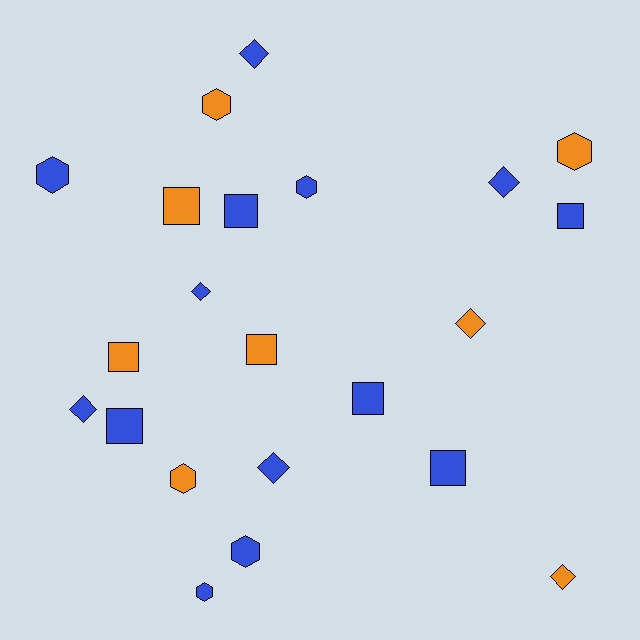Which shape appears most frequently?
Square, with 8 objects.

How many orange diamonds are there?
There are 2 orange diamonds.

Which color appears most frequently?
Blue, with 14 objects.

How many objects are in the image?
There are 22 objects.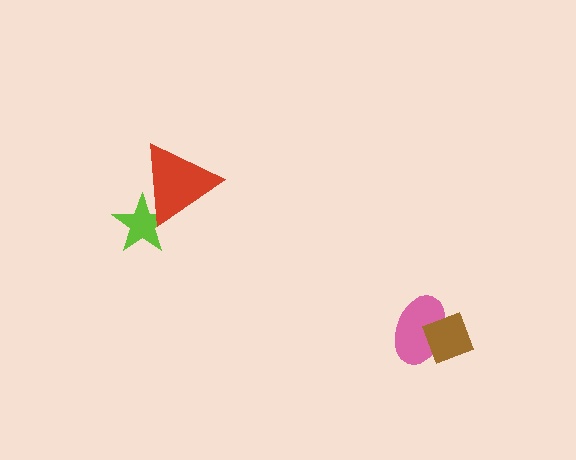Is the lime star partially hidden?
Yes, it is partially covered by another shape.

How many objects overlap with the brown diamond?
1 object overlaps with the brown diamond.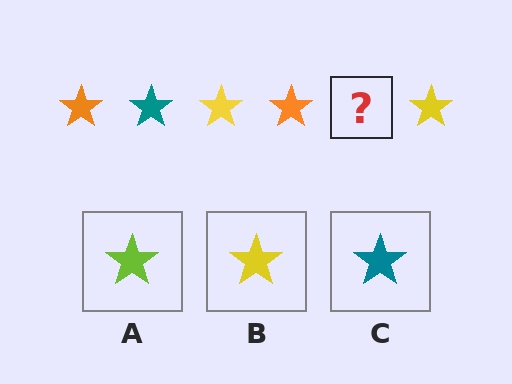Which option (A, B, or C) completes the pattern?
C.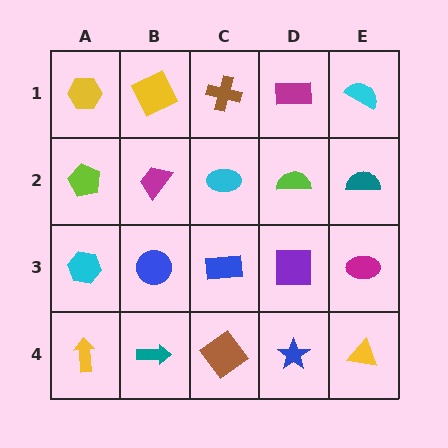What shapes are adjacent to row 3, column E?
A teal semicircle (row 2, column E), a yellow triangle (row 4, column E), a purple square (row 3, column D).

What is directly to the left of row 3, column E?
A purple square.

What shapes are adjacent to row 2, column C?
A brown cross (row 1, column C), a blue rectangle (row 3, column C), a magenta trapezoid (row 2, column B), a lime semicircle (row 2, column D).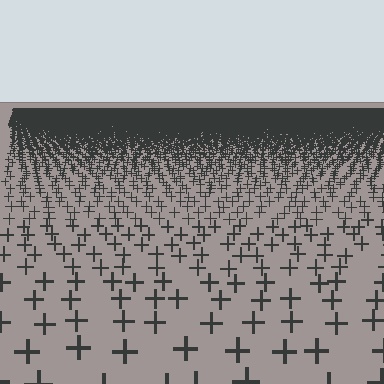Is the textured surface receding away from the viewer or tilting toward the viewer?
The surface is receding away from the viewer. Texture elements get smaller and denser toward the top.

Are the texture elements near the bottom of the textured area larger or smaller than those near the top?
Larger. Near the bottom, elements are closer to the viewer and appear at a bigger on-screen size.